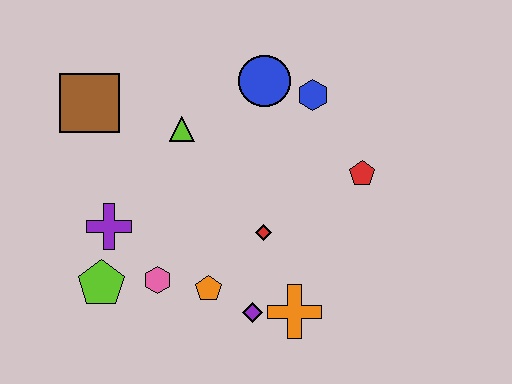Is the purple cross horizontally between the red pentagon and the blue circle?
No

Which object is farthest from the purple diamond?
The brown square is farthest from the purple diamond.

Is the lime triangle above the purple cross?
Yes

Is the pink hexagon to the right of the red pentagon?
No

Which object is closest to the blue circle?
The blue hexagon is closest to the blue circle.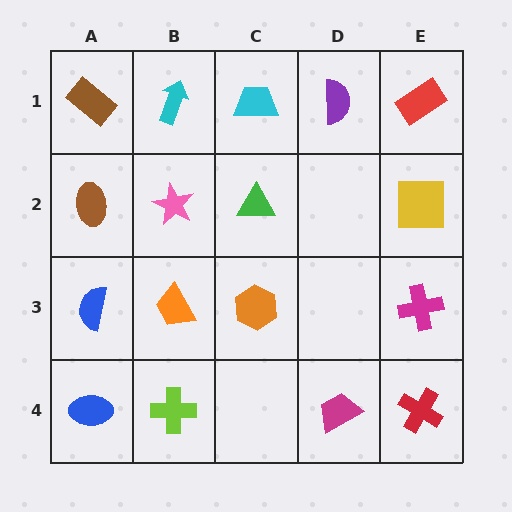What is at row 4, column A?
A blue ellipse.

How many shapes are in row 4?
4 shapes.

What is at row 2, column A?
A brown ellipse.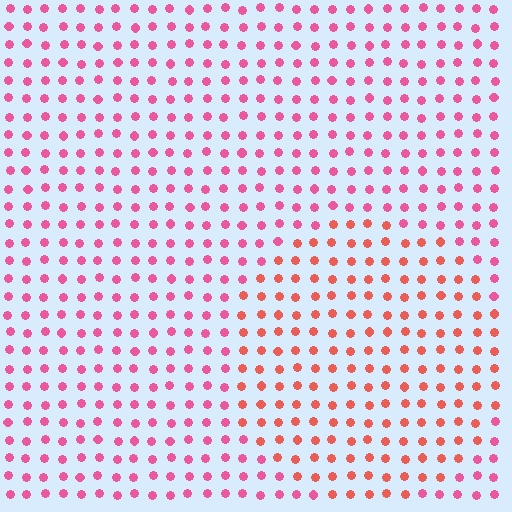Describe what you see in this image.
The image is filled with small pink elements in a uniform arrangement. A circle-shaped region is visible where the elements are tinted to a slightly different hue, forming a subtle color boundary.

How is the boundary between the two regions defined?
The boundary is defined purely by a slight shift in hue (about 31 degrees). Spacing, size, and orientation are identical on both sides.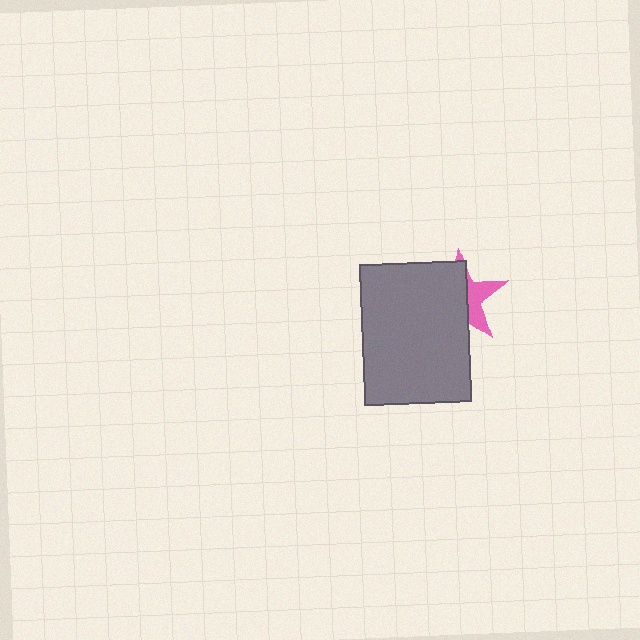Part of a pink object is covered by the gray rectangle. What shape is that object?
It is a star.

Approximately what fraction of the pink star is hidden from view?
Roughly 64% of the pink star is hidden behind the gray rectangle.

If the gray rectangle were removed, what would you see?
You would see the complete pink star.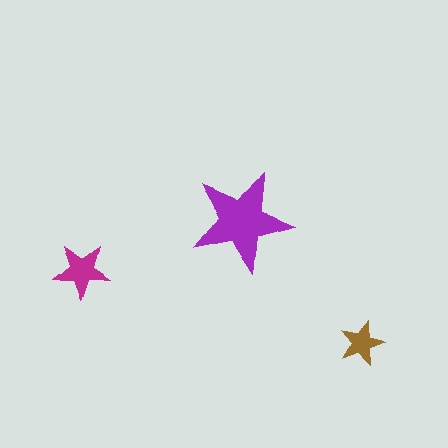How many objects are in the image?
There are 3 objects in the image.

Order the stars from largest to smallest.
the purple one, the magenta one, the brown one.